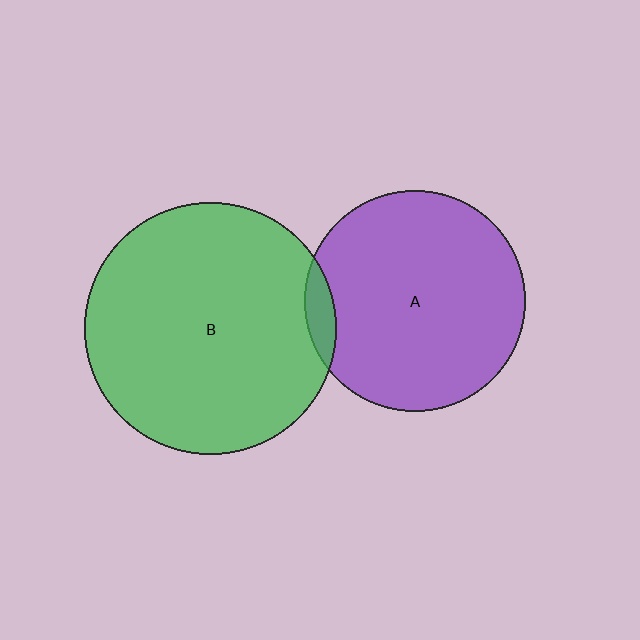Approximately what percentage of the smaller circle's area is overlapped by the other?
Approximately 5%.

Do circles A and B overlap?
Yes.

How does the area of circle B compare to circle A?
Approximately 1.3 times.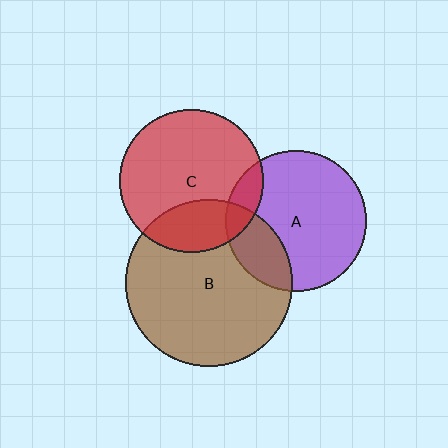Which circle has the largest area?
Circle B (brown).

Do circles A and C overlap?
Yes.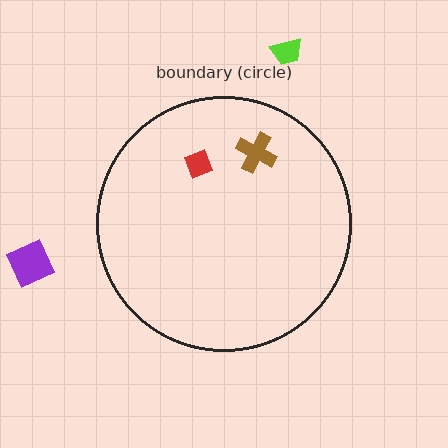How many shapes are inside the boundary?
2 inside, 2 outside.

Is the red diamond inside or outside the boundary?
Inside.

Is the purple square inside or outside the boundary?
Outside.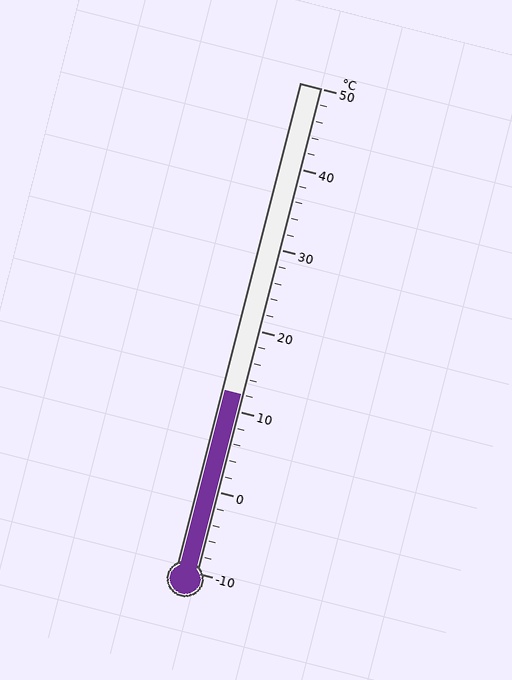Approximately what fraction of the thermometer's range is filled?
The thermometer is filled to approximately 35% of its range.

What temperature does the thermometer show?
The thermometer shows approximately 12°C.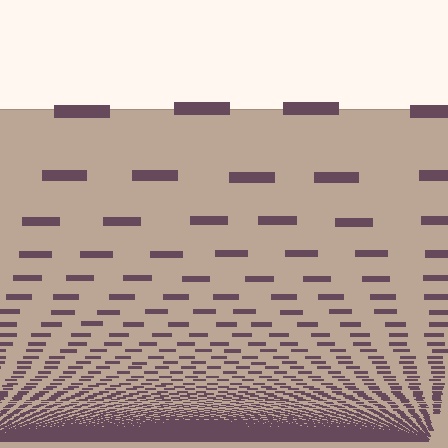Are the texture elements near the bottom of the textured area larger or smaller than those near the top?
Smaller. The gradient is inverted — elements near the bottom are smaller and denser.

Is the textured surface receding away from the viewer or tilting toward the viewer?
The surface appears to tilt toward the viewer. Texture elements get larger and sparser toward the top.